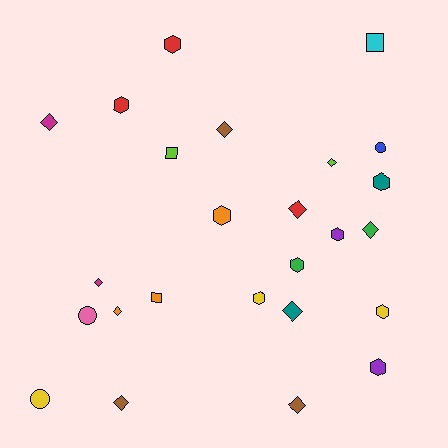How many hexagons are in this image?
There are 9 hexagons.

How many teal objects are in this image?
There are 2 teal objects.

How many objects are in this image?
There are 25 objects.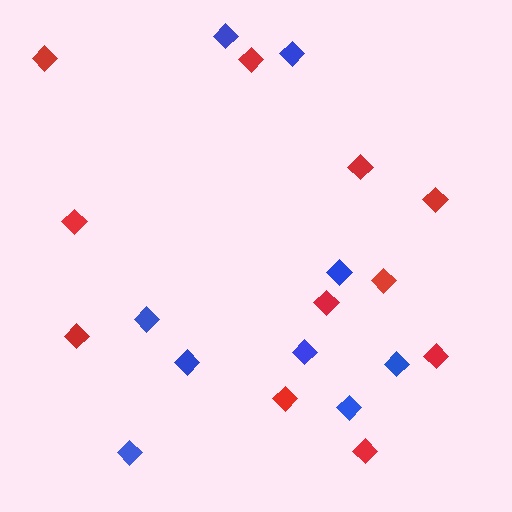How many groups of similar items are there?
There are 2 groups: one group of red diamonds (11) and one group of blue diamonds (9).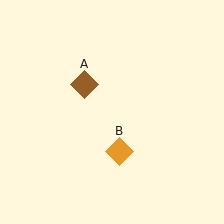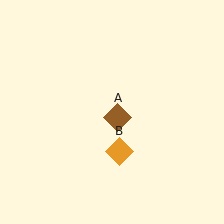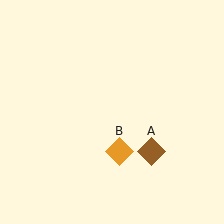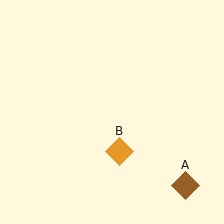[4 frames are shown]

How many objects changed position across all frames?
1 object changed position: brown diamond (object A).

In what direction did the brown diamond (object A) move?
The brown diamond (object A) moved down and to the right.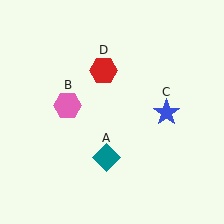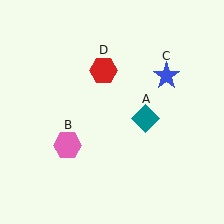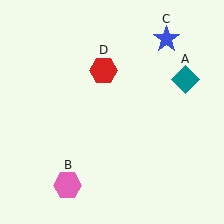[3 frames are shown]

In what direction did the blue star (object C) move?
The blue star (object C) moved up.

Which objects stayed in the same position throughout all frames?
Red hexagon (object D) remained stationary.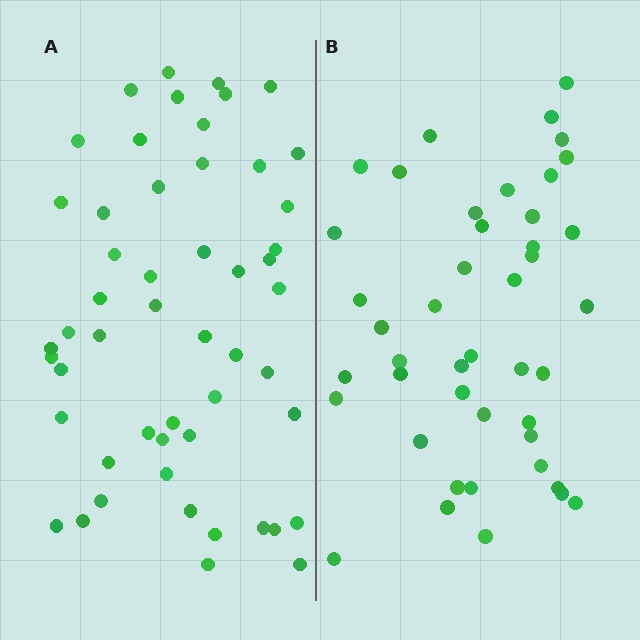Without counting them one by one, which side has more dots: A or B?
Region A (the left region) has more dots.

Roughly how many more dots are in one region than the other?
Region A has roughly 8 or so more dots than region B.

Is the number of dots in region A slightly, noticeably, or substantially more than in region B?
Region A has only slightly more — the two regions are fairly close. The ratio is roughly 1.2 to 1.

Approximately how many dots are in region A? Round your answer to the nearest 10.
About 50 dots. (The exact count is 52, which rounds to 50.)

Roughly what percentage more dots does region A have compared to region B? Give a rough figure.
About 20% more.